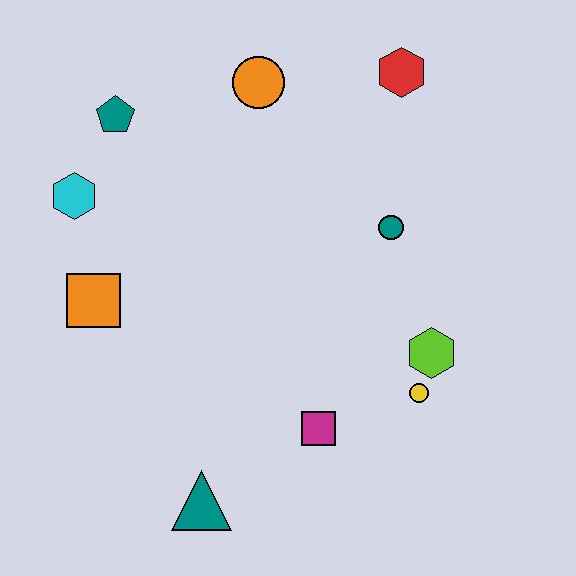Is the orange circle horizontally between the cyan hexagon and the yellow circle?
Yes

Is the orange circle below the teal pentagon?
No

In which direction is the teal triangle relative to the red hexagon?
The teal triangle is below the red hexagon.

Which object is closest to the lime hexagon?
The yellow circle is closest to the lime hexagon.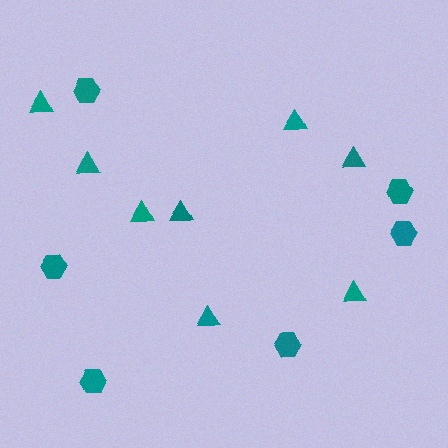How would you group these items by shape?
There are 2 groups: one group of hexagons (6) and one group of triangles (8).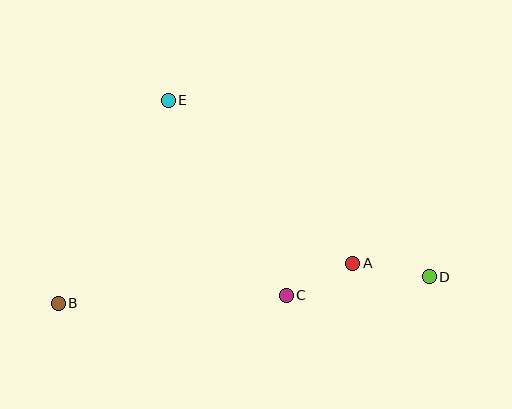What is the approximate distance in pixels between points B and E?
The distance between B and E is approximately 231 pixels.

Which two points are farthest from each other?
Points B and D are farthest from each other.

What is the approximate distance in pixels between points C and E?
The distance between C and E is approximately 227 pixels.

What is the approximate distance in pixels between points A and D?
The distance between A and D is approximately 78 pixels.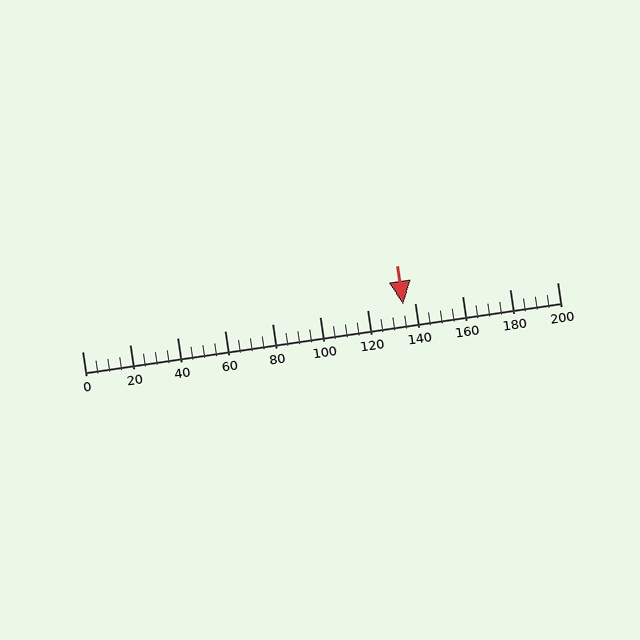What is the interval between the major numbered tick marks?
The major tick marks are spaced 20 units apart.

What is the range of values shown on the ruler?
The ruler shows values from 0 to 200.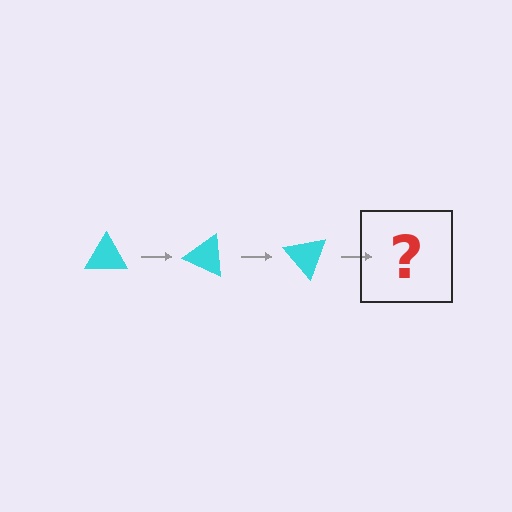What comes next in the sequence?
The next element should be a cyan triangle rotated 75 degrees.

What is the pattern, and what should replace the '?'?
The pattern is that the triangle rotates 25 degrees each step. The '?' should be a cyan triangle rotated 75 degrees.